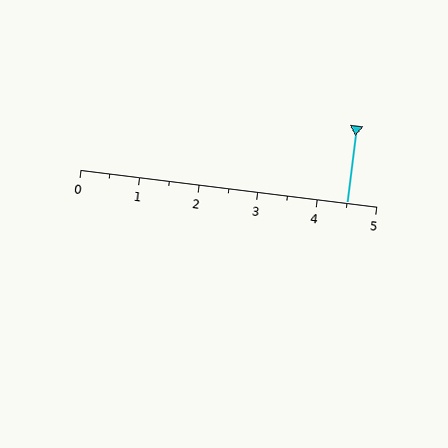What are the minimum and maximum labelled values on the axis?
The axis runs from 0 to 5.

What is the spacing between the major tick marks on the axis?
The major ticks are spaced 1 apart.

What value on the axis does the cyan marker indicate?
The marker indicates approximately 4.5.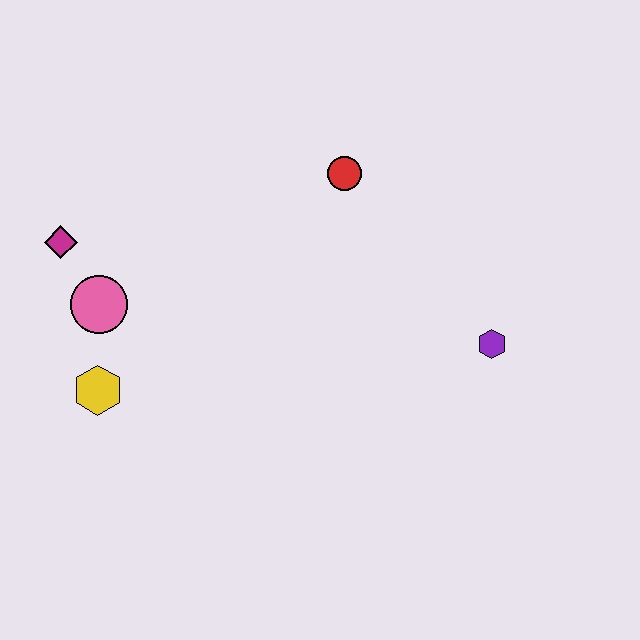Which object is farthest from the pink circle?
The purple hexagon is farthest from the pink circle.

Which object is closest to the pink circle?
The magenta diamond is closest to the pink circle.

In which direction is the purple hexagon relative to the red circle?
The purple hexagon is below the red circle.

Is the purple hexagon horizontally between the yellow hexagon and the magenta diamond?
No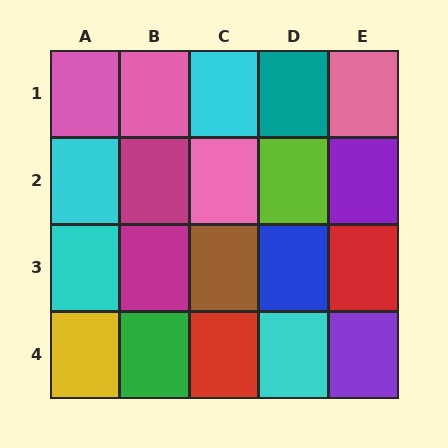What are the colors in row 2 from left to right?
Cyan, magenta, pink, lime, purple.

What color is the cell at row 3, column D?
Blue.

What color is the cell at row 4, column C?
Red.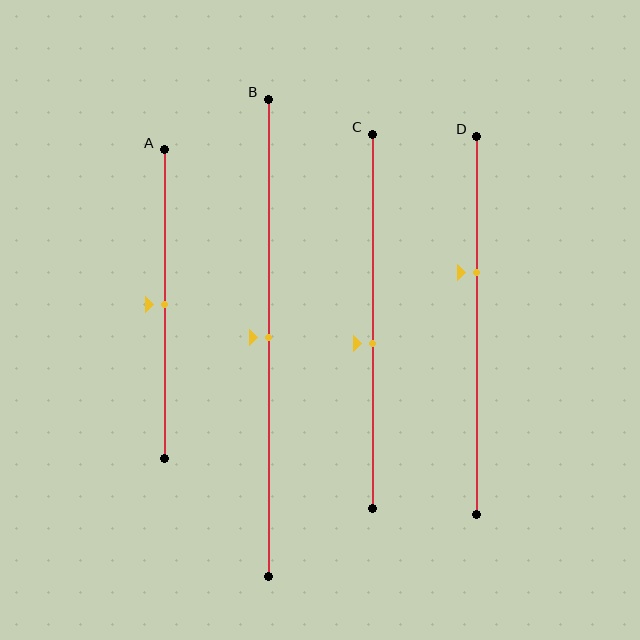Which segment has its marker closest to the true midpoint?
Segment A has its marker closest to the true midpoint.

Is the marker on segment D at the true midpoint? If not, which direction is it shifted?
No, the marker on segment D is shifted upward by about 14% of the segment length.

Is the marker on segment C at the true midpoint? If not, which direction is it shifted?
No, the marker on segment C is shifted downward by about 6% of the segment length.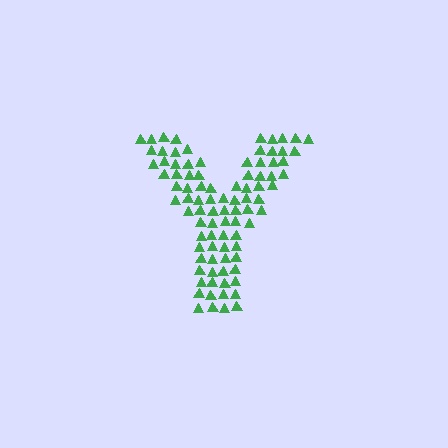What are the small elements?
The small elements are triangles.